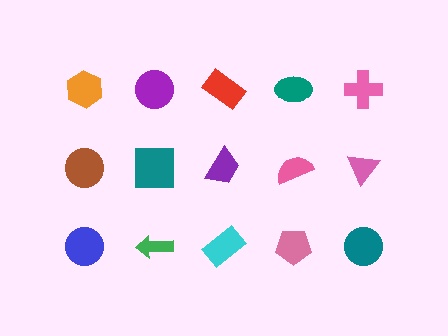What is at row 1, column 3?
A red rectangle.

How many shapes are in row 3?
5 shapes.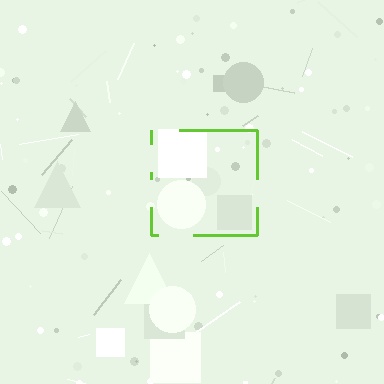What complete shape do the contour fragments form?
The contour fragments form a square.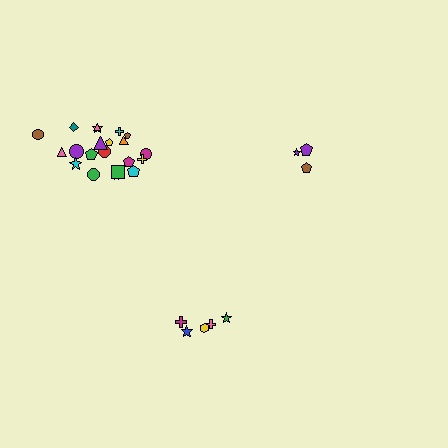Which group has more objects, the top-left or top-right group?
The top-left group.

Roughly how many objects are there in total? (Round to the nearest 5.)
Roughly 30 objects in total.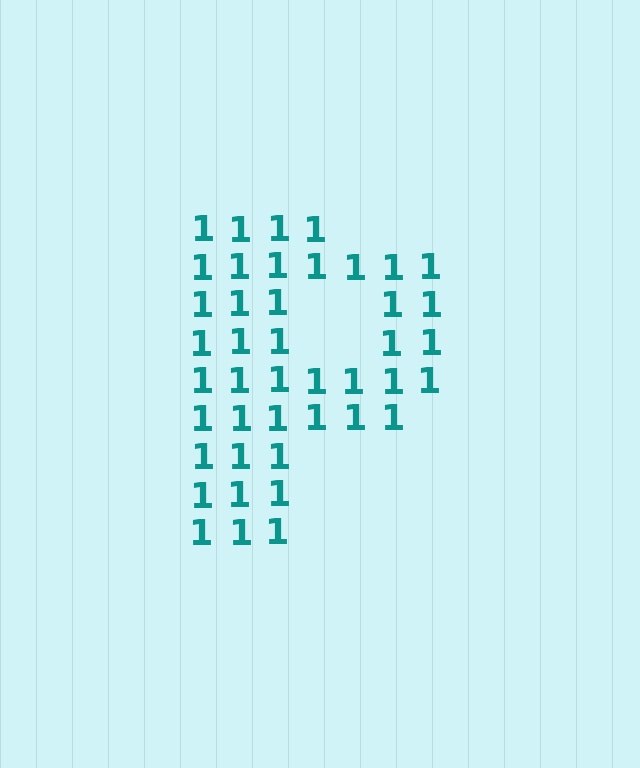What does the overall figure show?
The overall figure shows the letter P.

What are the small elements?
The small elements are digit 1's.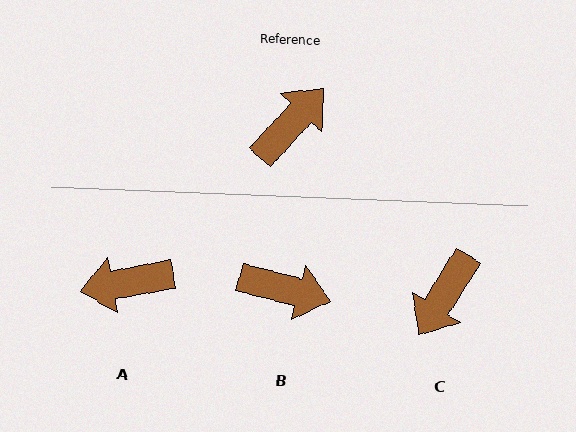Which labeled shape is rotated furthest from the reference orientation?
C, about 169 degrees away.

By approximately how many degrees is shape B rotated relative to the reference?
Approximately 62 degrees clockwise.